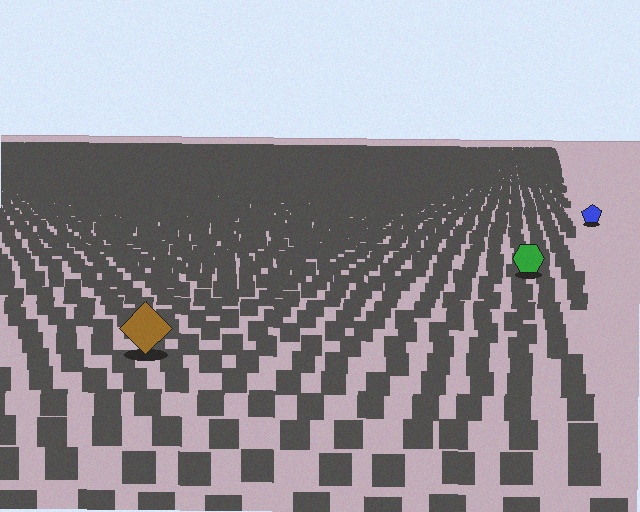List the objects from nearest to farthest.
From nearest to farthest: the brown diamond, the green hexagon, the blue pentagon.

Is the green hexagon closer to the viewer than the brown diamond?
No. The brown diamond is closer — you can tell from the texture gradient: the ground texture is coarser near it.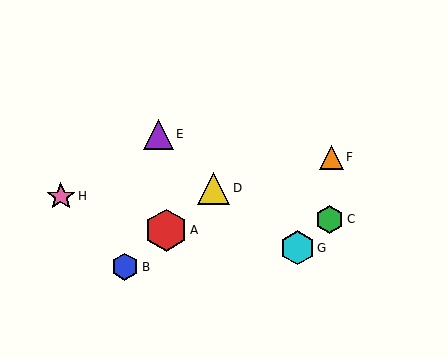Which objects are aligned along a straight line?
Objects A, B, D are aligned along a straight line.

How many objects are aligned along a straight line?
3 objects (A, B, D) are aligned along a straight line.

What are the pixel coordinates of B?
Object B is at (125, 267).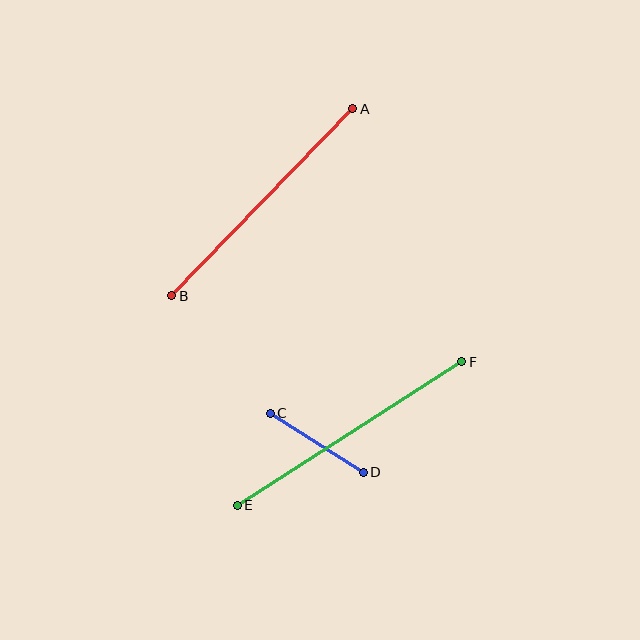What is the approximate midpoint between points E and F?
The midpoint is at approximately (349, 434) pixels.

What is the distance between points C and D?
The distance is approximately 110 pixels.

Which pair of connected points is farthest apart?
Points E and F are farthest apart.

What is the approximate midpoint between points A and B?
The midpoint is at approximately (262, 202) pixels.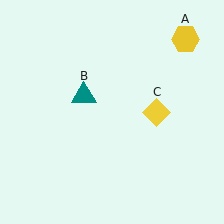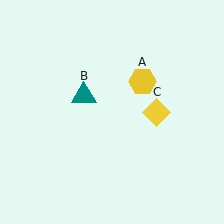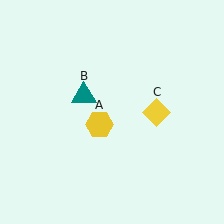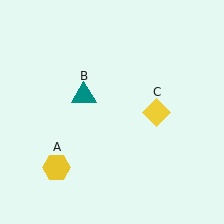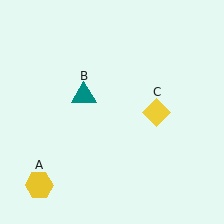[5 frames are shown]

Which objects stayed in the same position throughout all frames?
Teal triangle (object B) and yellow diamond (object C) remained stationary.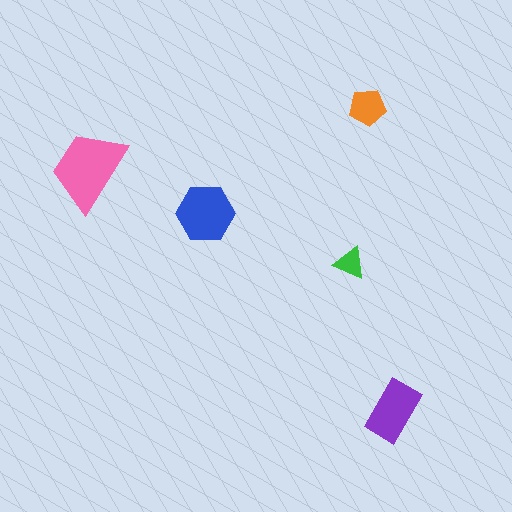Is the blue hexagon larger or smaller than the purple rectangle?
Larger.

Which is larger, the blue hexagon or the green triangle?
The blue hexagon.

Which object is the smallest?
The green triangle.